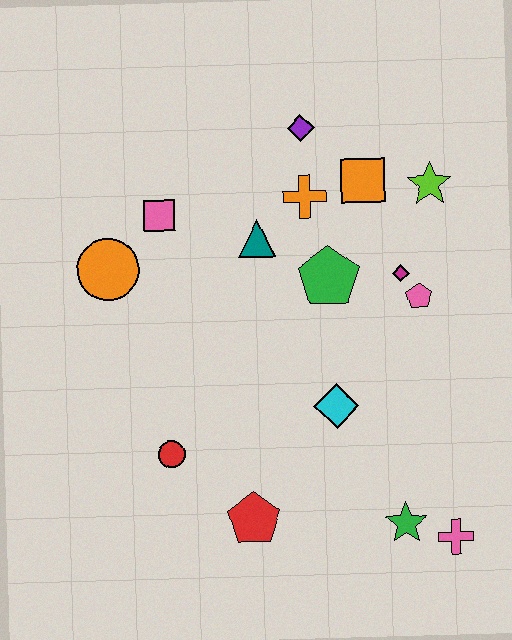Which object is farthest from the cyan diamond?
The purple diamond is farthest from the cyan diamond.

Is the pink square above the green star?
Yes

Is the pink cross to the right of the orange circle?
Yes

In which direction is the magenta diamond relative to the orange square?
The magenta diamond is below the orange square.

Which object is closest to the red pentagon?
The red circle is closest to the red pentagon.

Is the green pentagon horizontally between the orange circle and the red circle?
No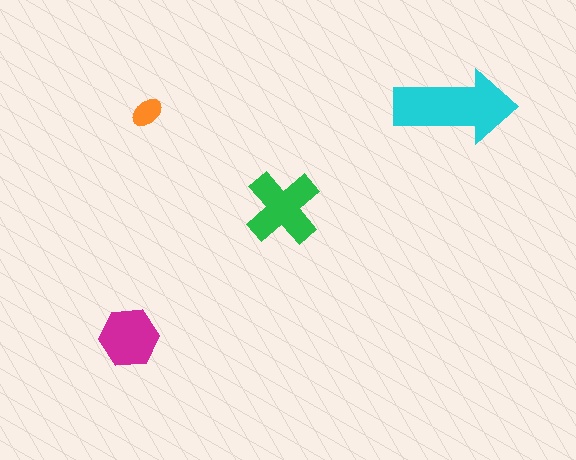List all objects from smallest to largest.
The orange ellipse, the magenta hexagon, the green cross, the cyan arrow.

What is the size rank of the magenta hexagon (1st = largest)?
3rd.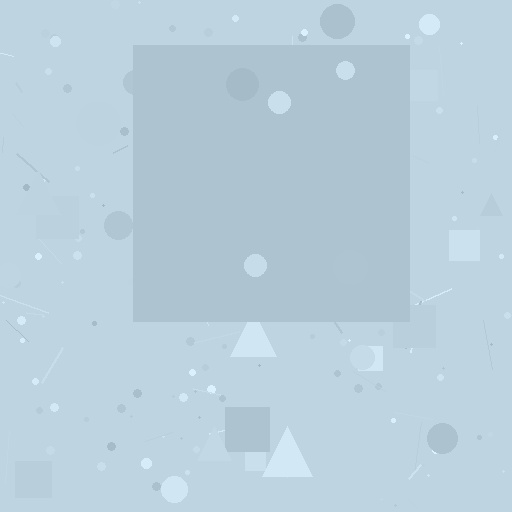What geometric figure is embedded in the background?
A square is embedded in the background.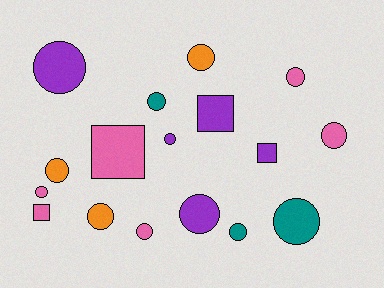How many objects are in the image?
There are 17 objects.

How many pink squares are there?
There are 2 pink squares.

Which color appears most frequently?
Pink, with 6 objects.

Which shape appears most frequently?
Circle, with 13 objects.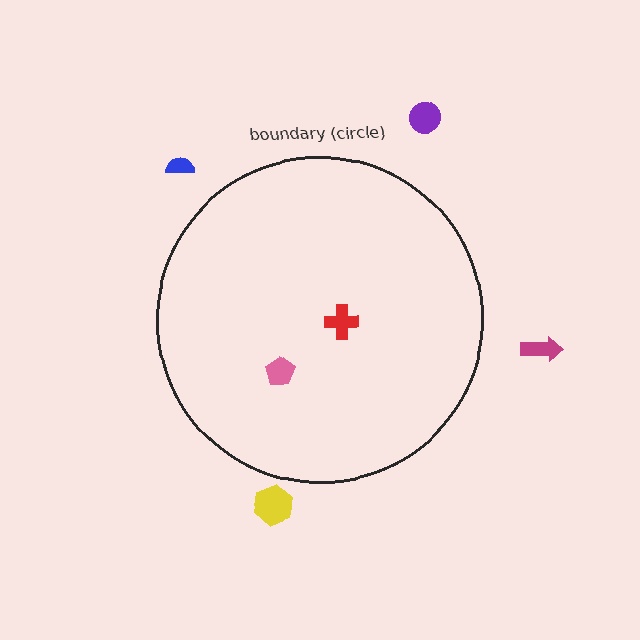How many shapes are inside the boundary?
2 inside, 4 outside.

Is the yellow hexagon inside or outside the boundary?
Outside.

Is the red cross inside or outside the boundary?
Inside.